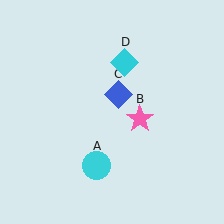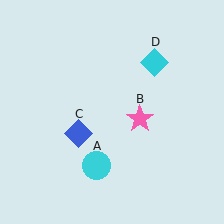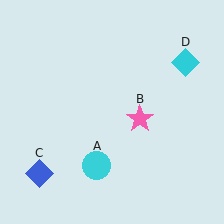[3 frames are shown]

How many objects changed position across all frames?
2 objects changed position: blue diamond (object C), cyan diamond (object D).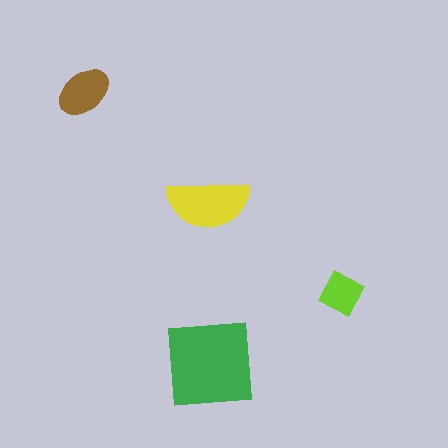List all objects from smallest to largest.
The lime square, the brown ellipse, the yellow semicircle, the green square.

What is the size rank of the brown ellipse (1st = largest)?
3rd.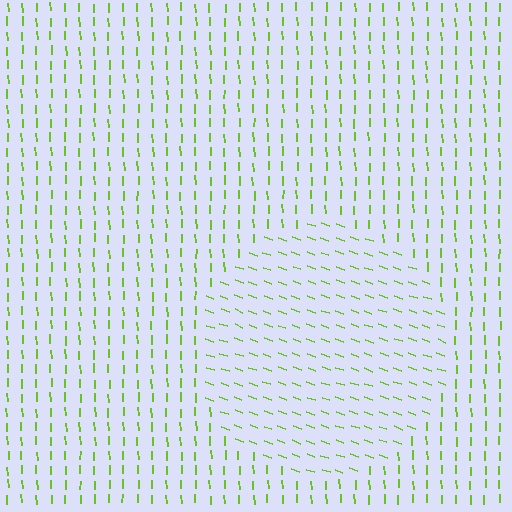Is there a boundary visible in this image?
Yes, there is a texture boundary formed by a change in line orientation.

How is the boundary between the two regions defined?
The boundary is defined purely by a change in line orientation (approximately 68 degrees difference). All lines are the same color and thickness.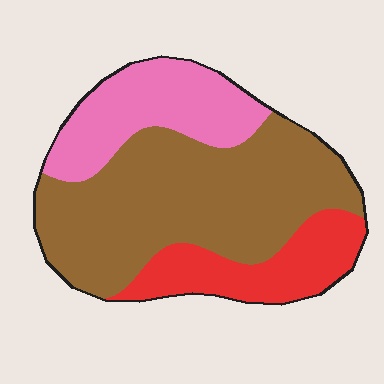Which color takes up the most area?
Brown, at roughly 55%.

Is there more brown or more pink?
Brown.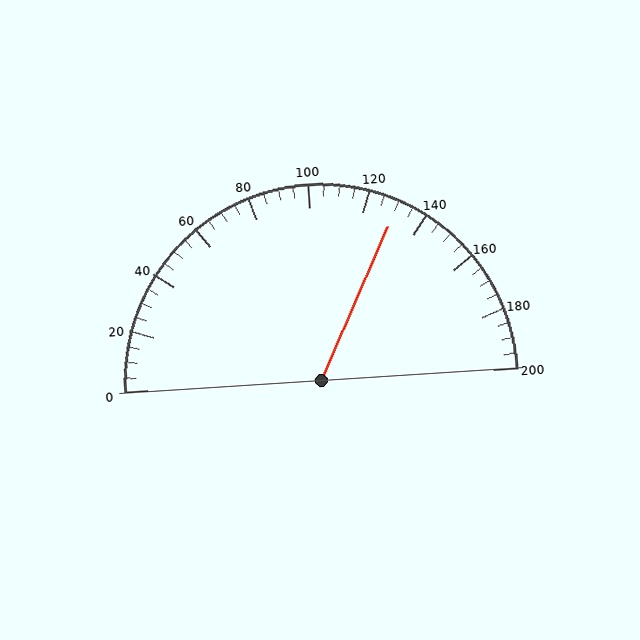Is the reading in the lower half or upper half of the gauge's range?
The reading is in the upper half of the range (0 to 200).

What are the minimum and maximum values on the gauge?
The gauge ranges from 0 to 200.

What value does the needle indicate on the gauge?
The needle indicates approximately 130.